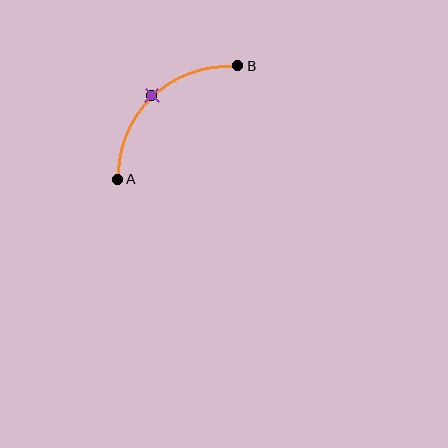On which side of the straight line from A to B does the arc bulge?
The arc bulges above and to the left of the straight line connecting A and B.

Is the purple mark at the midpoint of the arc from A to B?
Yes. The purple mark lies on the arc at equal arc-length from both A and B — it is the arc midpoint.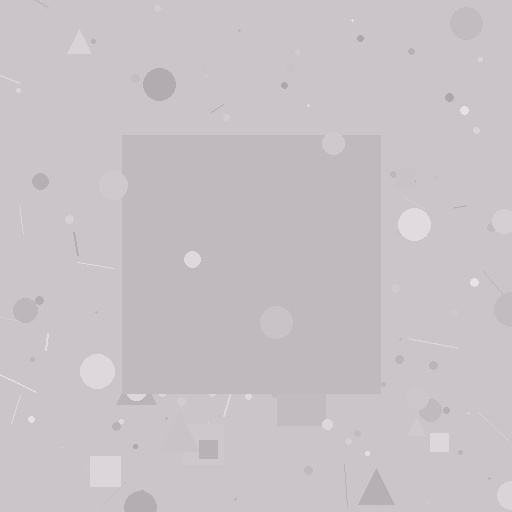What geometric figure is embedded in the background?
A square is embedded in the background.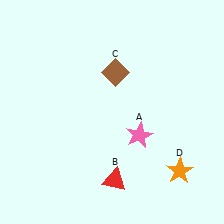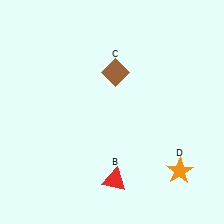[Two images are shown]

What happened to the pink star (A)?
The pink star (A) was removed in Image 2. It was in the bottom-right area of Image 1.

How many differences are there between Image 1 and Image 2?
There is 1 difference between the two images.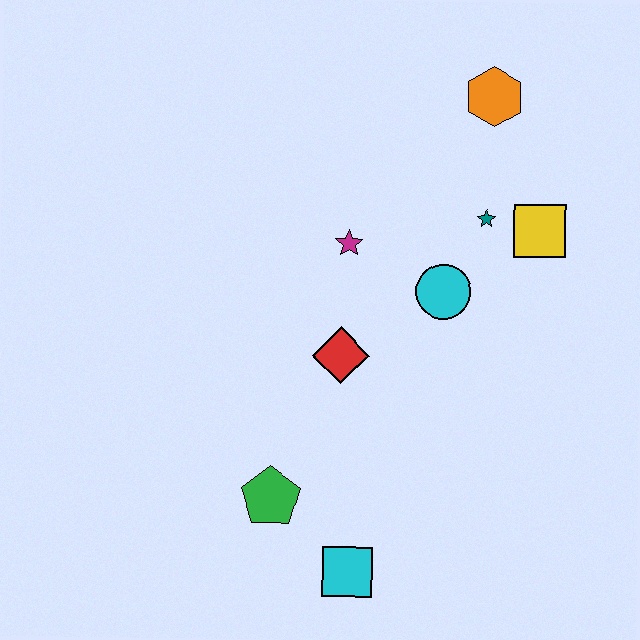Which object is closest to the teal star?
The yellow square is closest to the teal star.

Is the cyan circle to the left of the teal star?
Yes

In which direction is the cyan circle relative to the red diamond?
The cyan circle is to the right of the red diamond.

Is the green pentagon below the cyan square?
No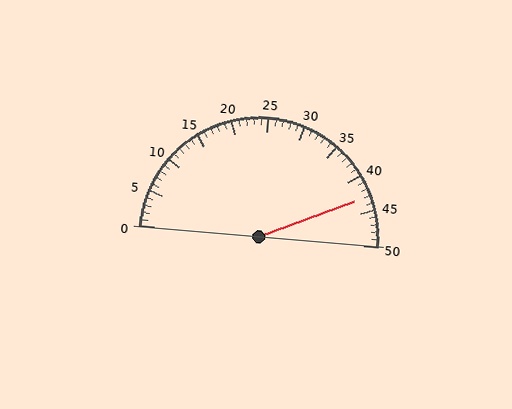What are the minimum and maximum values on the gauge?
The gauge ranges from 0 to 50.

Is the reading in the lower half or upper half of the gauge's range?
The reading is in the upper half of the range (0 to 50).